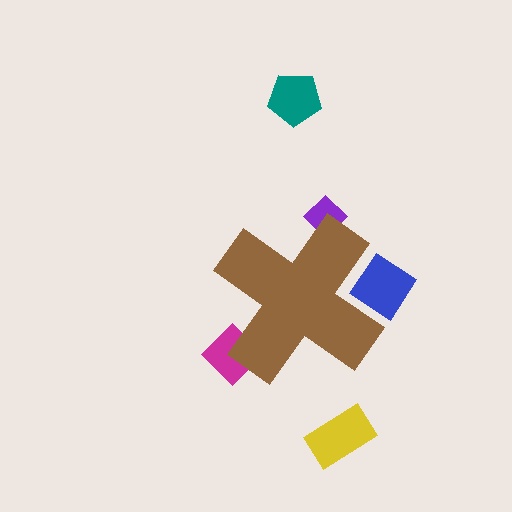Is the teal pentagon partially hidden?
No, the teal pentagon is fully visible.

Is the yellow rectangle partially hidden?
No, the yellow rectangle is fully visible.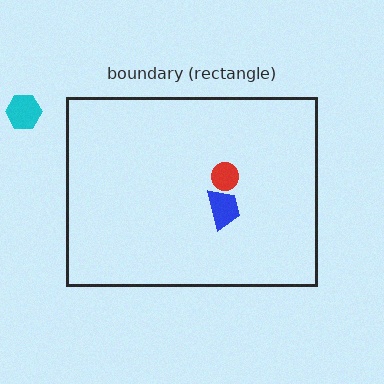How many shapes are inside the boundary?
2 inside, 1 outside.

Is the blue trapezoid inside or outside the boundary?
Inside.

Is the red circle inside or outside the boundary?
Inside.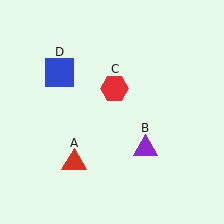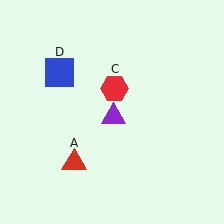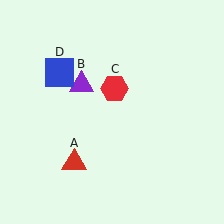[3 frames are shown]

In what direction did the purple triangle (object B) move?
The purple triangle (object B) moved up and to the left.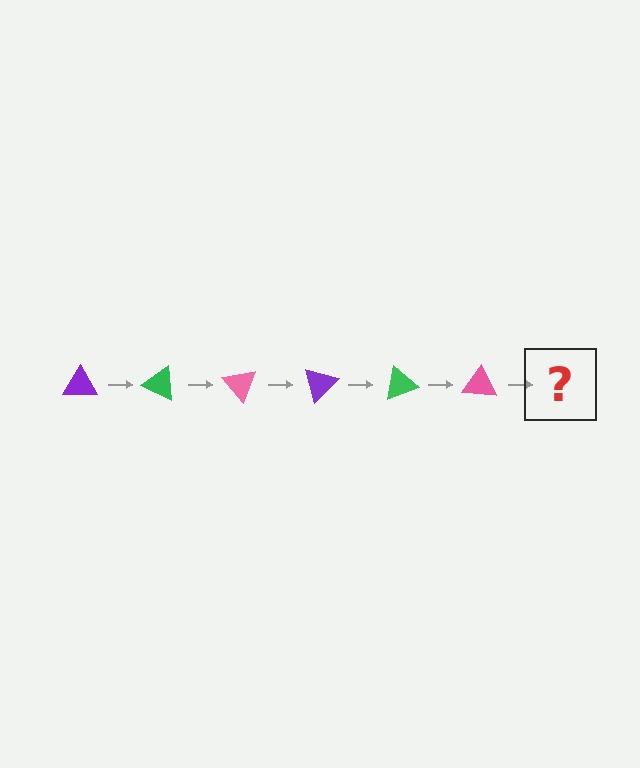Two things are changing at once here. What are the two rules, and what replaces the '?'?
The two rules are that it rotates 25 degrees each step and the color cycles through purple, green, and pink. The '?' should be a purple triangle, rotated 150 degrees from the start.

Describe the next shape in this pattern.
It should be a purple triangle, rotated 150 degrees from the start.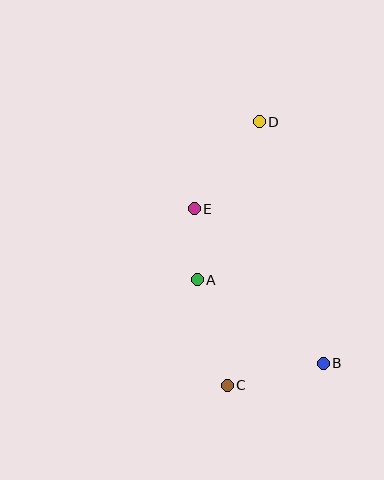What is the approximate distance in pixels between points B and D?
The distance between B and D is approximately 250 pixels.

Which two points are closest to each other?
Points A and E are closest to each other.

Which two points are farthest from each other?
Points C and D are farthest from each other.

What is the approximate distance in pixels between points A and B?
The distance between A and B is approximately 151 pixels.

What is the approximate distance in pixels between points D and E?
The distance between D and E is approximately 109 pixels.